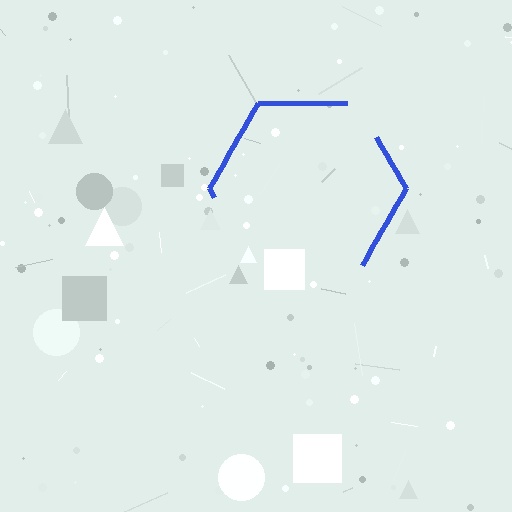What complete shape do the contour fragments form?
The contour fragments form a hexagon.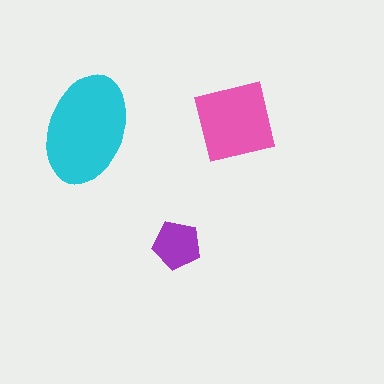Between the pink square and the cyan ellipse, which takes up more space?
The cyan ellipse.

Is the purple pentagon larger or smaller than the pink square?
Smaller.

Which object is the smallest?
The purple pentagon.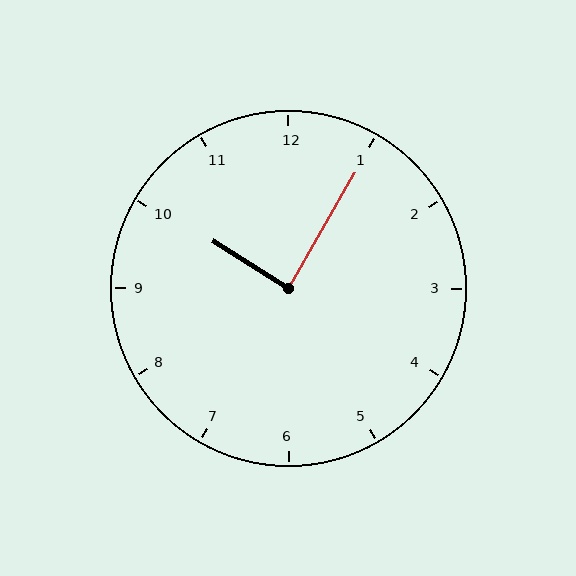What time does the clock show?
10:05.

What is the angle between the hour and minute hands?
Approximately 88 degrees.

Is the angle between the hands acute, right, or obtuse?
It is right.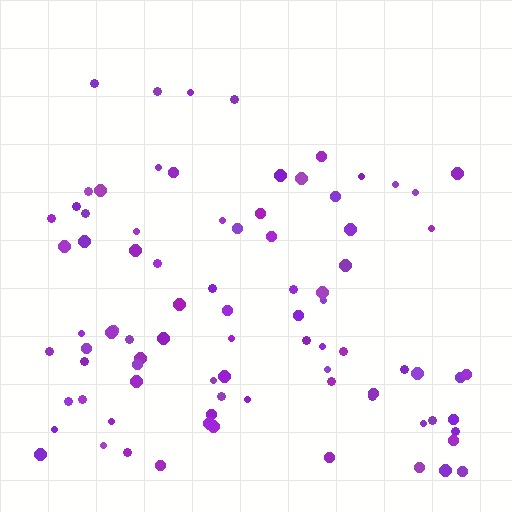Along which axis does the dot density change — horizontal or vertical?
Vertical.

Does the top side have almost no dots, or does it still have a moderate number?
Still a moderate number, just noticeably fewer than the bottom.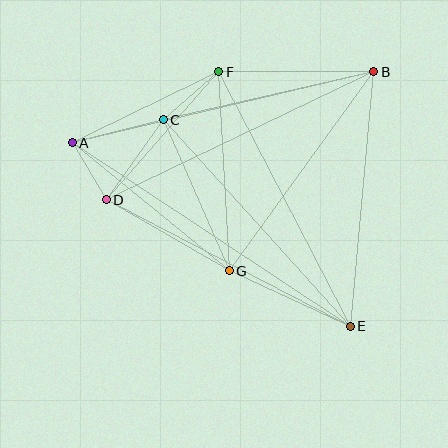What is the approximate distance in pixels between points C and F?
The distance between C and F is approximately 73 pixels.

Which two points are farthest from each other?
Points A and E are farthest from each other.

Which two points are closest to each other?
Points A and D are closest to each other.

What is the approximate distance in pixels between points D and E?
The distance between D and E is approximately 275 pixels.